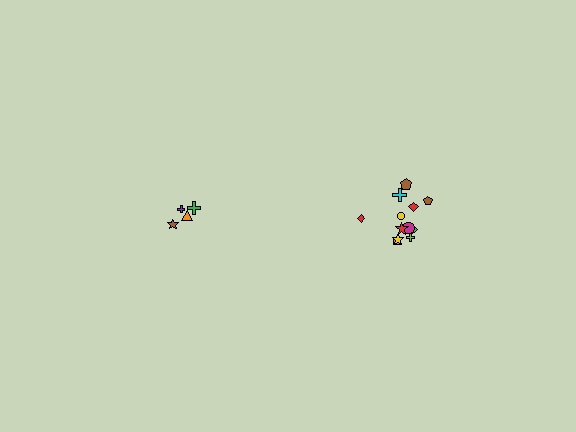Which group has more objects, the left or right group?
The right group.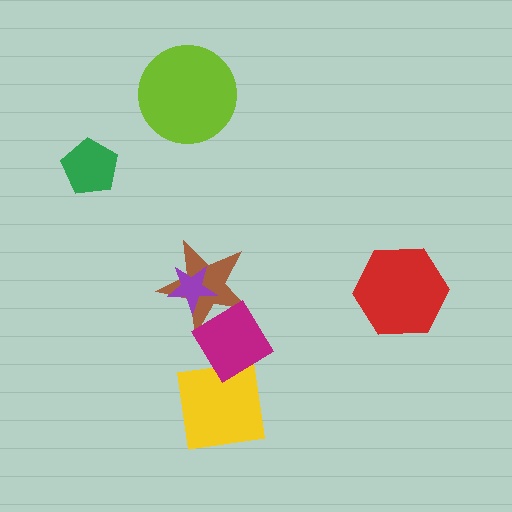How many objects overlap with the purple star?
1 object overlaps with the purple star.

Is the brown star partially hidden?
Yes, it is partially covered by another shape.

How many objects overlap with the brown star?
2 objects overlap with the brown star.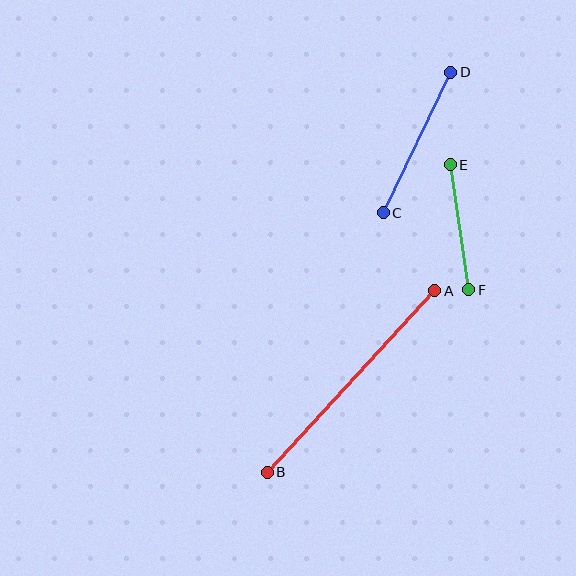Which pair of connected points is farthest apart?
Points A and B are farthest apart.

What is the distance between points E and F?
The distance is approximately 126 pixels.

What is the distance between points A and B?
The distance is approximately 247 pixels.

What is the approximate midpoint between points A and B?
The midpoint is at approximately (351, 382) pixels.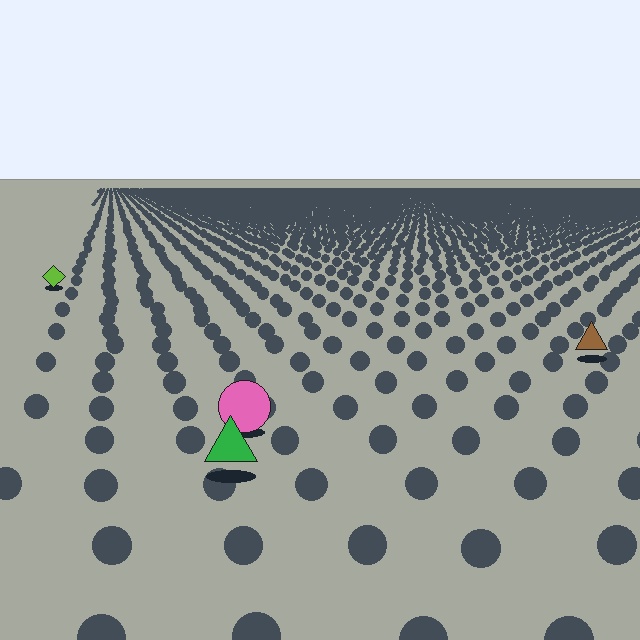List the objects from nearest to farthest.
From nearest to farthest: the green triangle, the pink circle, the brown triangle, the lime diamond.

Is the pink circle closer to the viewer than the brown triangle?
Yes. The pink circle is closer — you can tell from the texture gradient: the ground texture is coarser near it.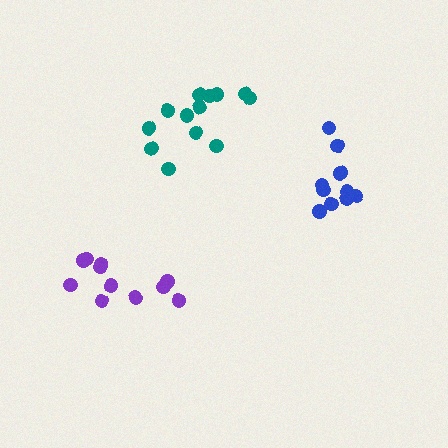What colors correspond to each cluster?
The clusters are colored: purple, blue, teal.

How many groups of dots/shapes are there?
There are 3 groups.